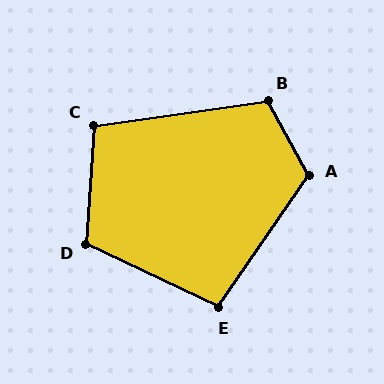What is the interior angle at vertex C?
Approximately 102 degrees (obtuse).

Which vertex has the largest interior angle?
A, at approximately 116 degrees.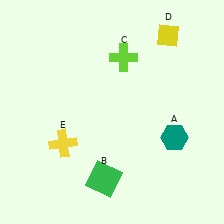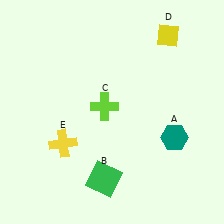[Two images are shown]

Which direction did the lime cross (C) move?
The lime cross (C) moved down.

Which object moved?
The lime cross (C) moved down.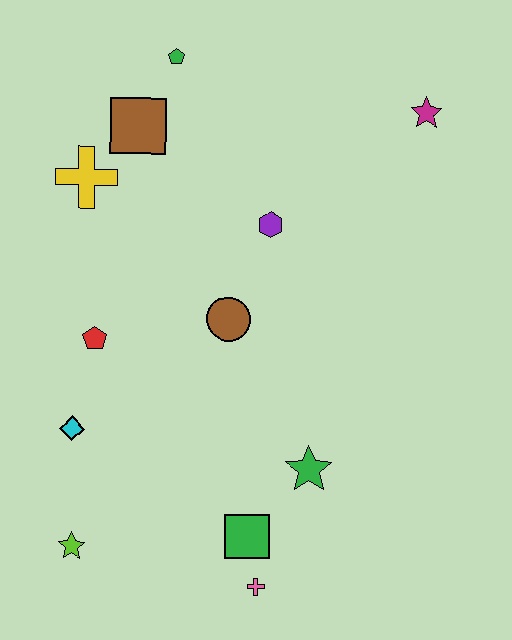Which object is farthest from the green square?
The green pentagon is farthest from the green square.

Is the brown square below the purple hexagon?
No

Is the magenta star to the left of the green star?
No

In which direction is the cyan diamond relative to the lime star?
The cyan diamond is above the lime star.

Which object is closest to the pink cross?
The green square is closest to the pink cross.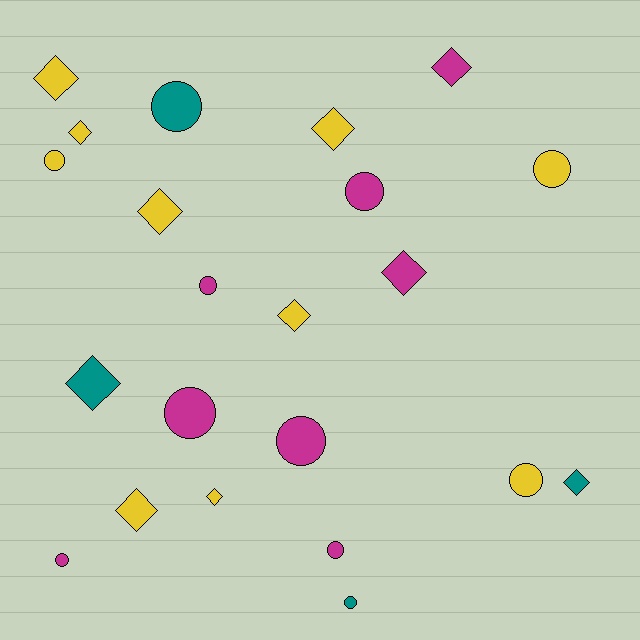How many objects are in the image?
There are 22 objects.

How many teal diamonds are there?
There are 2 teal diamonds.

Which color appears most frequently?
Yellow, with 10 objects.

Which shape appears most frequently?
Diamond, with 11 objects.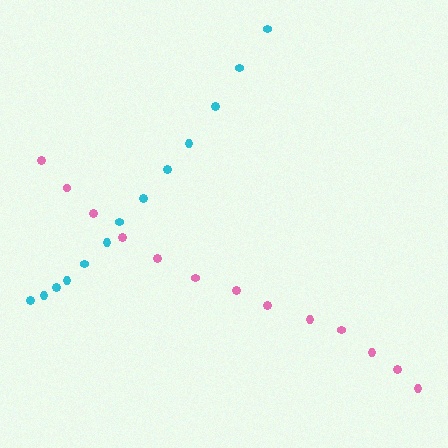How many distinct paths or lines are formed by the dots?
There are 2 distinct paths.